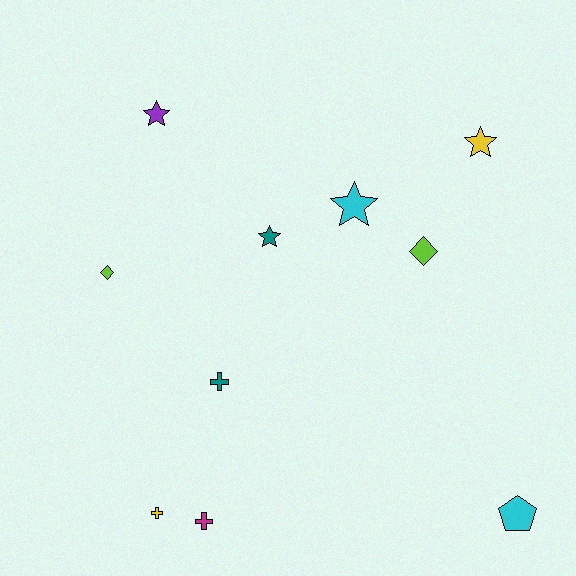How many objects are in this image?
There are 10 objects.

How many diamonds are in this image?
There are 2 diamonds.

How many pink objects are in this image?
There are no pink objects.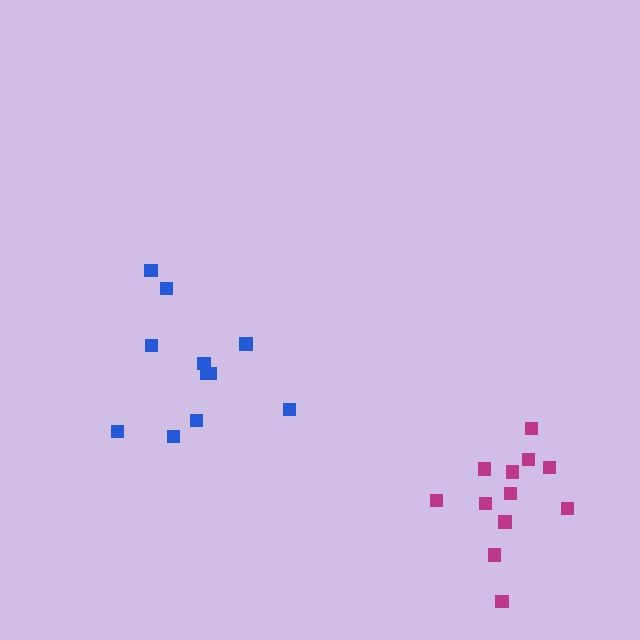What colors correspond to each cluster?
The clusters are colored: blue, magenta.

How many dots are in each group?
Group 1: 11 dots, Group 2: 12 dots (23 total).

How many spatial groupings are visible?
There are 2 spatial groupings.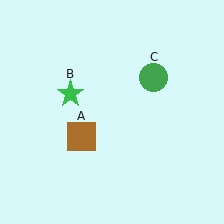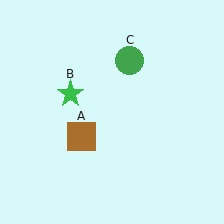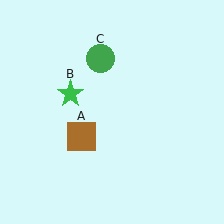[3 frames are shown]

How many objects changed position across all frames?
1 object changed position: green circle (object C).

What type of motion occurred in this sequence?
The green circle (object C) rotated counterclockwise around the center of the scene.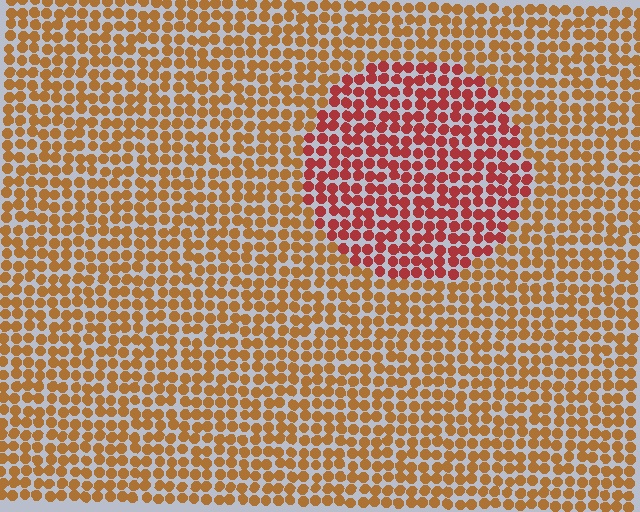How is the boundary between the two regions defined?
The boundary is defined purely by a slight shift in hue (about 35 degrees). Spacing, size, and orientation are identical on both sides.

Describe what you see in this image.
The image is filled with small brown elements in a uniform arrangement. A circle-shaped region is visible where the elements are tinted to a slightly different hue, forming a subtle color boundary.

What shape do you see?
I see a circle.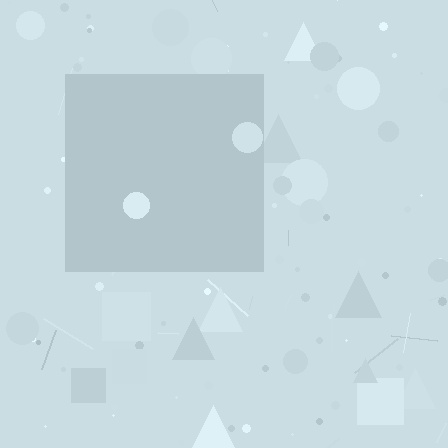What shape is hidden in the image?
A square is hidden in the image.